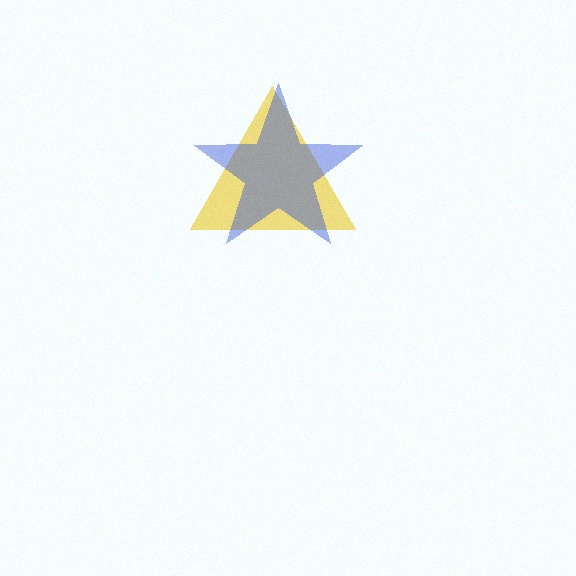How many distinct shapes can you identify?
There are 2 distinct shapes: a yellow triangle, a blue star.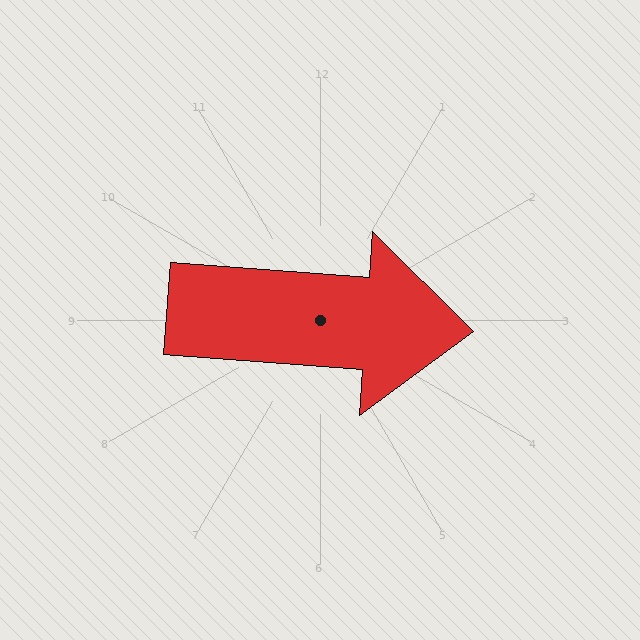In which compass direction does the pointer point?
East.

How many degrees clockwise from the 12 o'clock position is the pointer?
Approximately 94 degrees.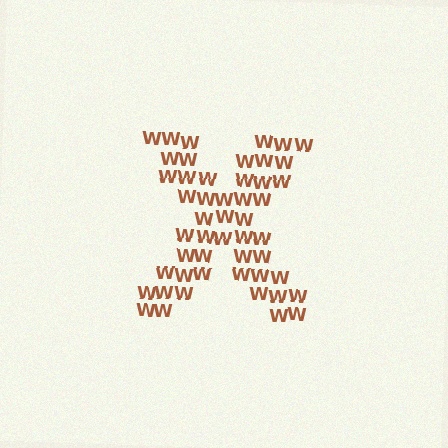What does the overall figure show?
The overall figure shows the letter X.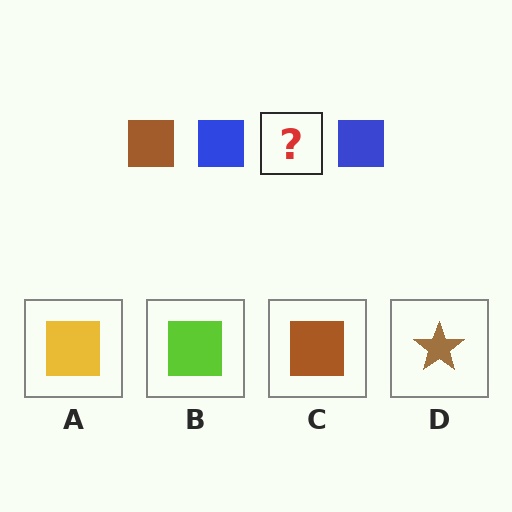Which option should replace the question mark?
Option C.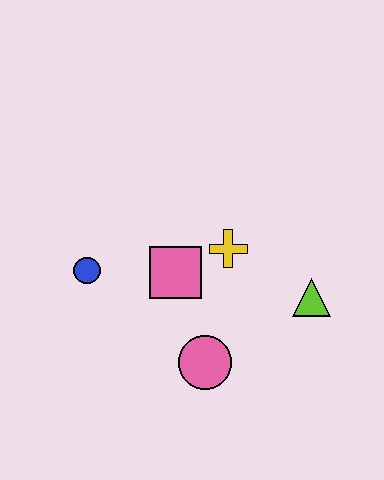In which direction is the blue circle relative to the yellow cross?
The blue circle is to the left of the yellow cross.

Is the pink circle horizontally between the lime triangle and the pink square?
Yes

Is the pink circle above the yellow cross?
No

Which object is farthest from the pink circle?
The blue circle is farthest from the pink circle.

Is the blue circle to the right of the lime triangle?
No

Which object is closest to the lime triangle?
The yellow cross is closest to the lime triangle.